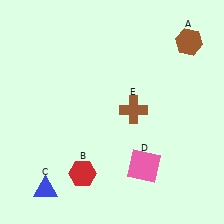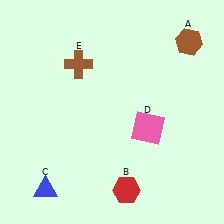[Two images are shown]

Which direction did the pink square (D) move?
The pink square (D) moved up.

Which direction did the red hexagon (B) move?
The red hexagon (B) moved right.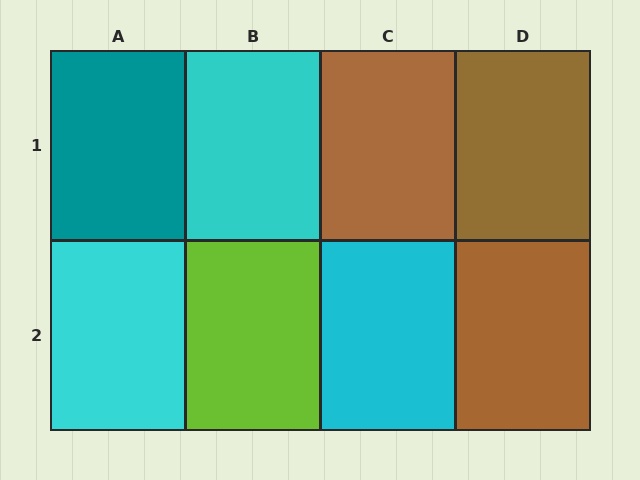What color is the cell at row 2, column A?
Cyan.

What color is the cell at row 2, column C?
Cyan.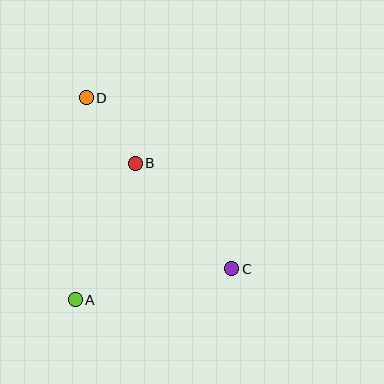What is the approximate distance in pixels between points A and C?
The distance between A and C is approximately 160 pixels.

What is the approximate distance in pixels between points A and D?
The distance between A and D is approximately 202 pixels.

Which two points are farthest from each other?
Points C and D are farthest from each other.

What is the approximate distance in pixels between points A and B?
The distance between A and B is approximately 149 pixels.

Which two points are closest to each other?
Points B and D are closest to each other.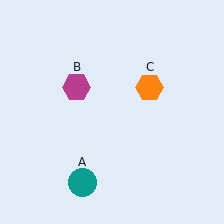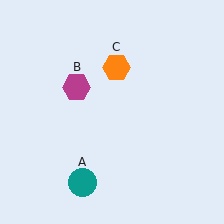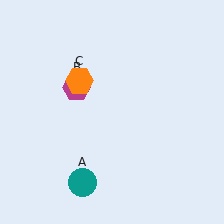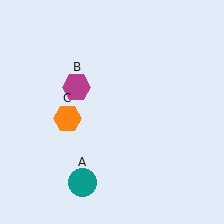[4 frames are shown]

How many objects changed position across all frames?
1 object changed position: orange hexagon (object C).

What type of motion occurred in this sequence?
The orange hexagon (object C) rotated counterclockwise around the center of the scene.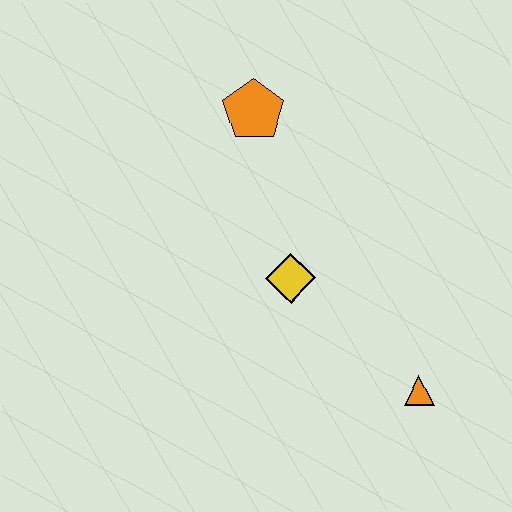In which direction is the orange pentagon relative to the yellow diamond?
The orange pentagon is above the yellow diamond.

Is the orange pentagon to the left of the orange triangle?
Yes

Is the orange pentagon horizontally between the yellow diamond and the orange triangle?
No